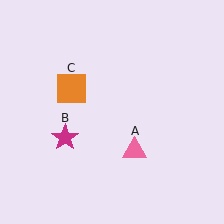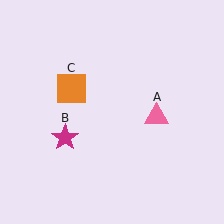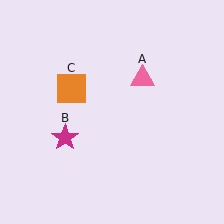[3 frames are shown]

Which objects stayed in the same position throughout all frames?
Magenta star (object B) and orange square (object C) remained stationary.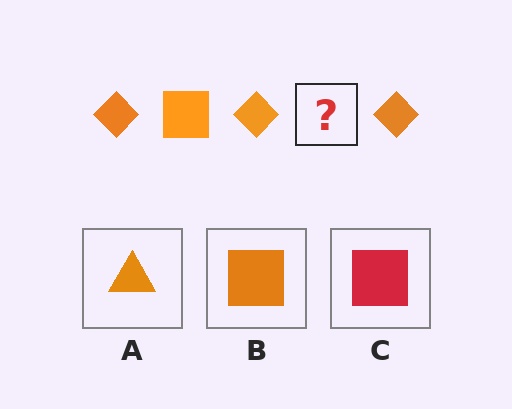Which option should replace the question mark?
Option B.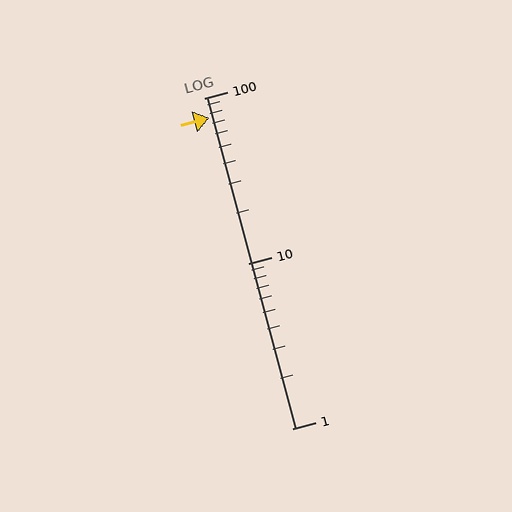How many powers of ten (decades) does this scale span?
The scale spans 2 decades, from 1 to 100.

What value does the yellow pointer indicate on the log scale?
The pointer indicates approximately 76.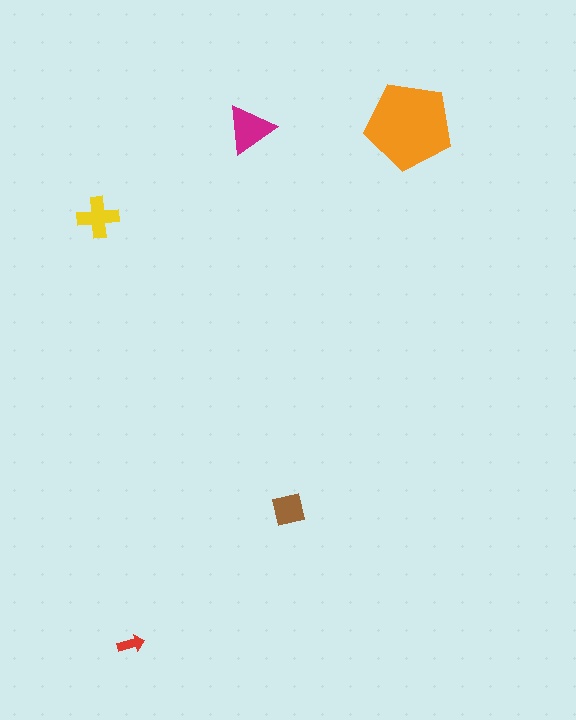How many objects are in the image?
There are 5 objects in the image.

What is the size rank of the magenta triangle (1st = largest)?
2nd.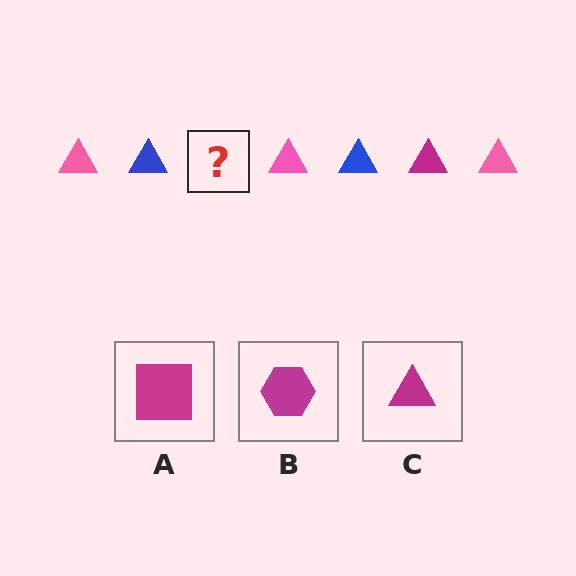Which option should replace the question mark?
Option C.